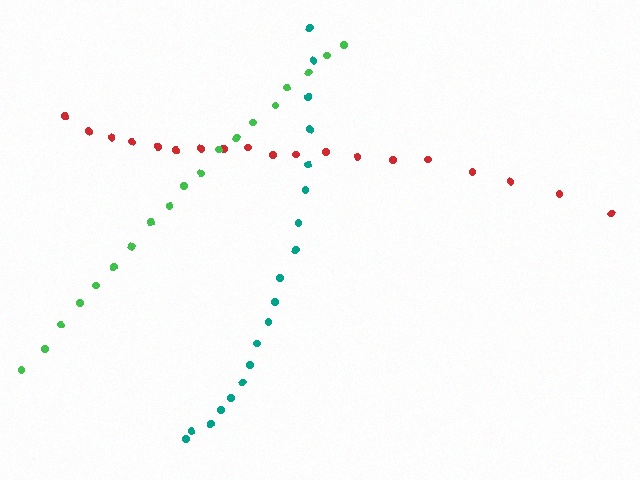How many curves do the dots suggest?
There are 3 distinct paths.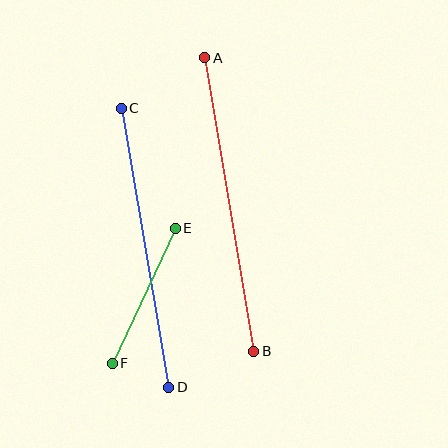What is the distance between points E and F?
The distance is approximately 149 pixels.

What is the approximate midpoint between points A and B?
The midpoint is at approximately (229, 205) pixels.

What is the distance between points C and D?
The distance is approximately 283 pixels.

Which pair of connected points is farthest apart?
Points A and B are farthest apart.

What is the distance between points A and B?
The distance is approximately 297 pixels.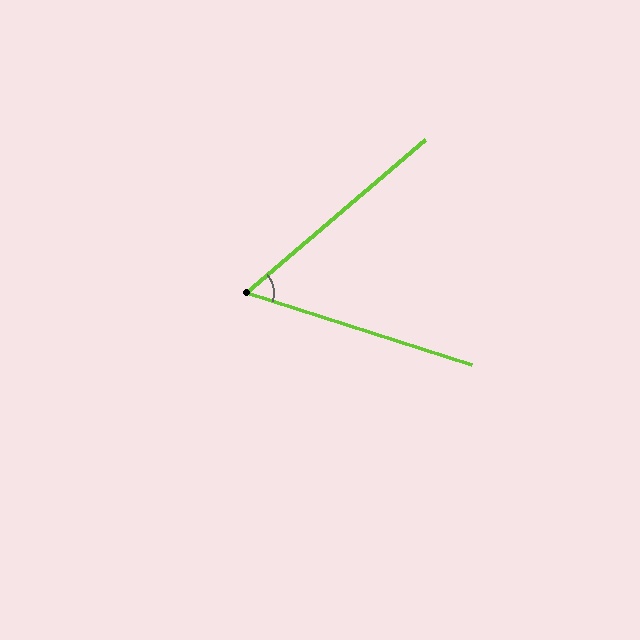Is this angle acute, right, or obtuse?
It is acute.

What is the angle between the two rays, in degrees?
Approximately 58 degrees.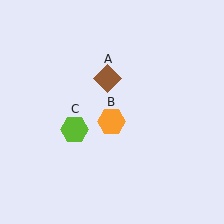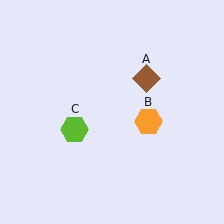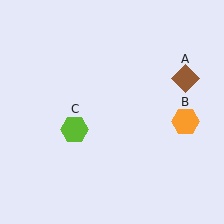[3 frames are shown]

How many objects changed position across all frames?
2 objects changed position: brown diamond (object A), orange hexagon (object B).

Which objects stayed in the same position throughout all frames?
Lime hexagon (object C) remained stationary.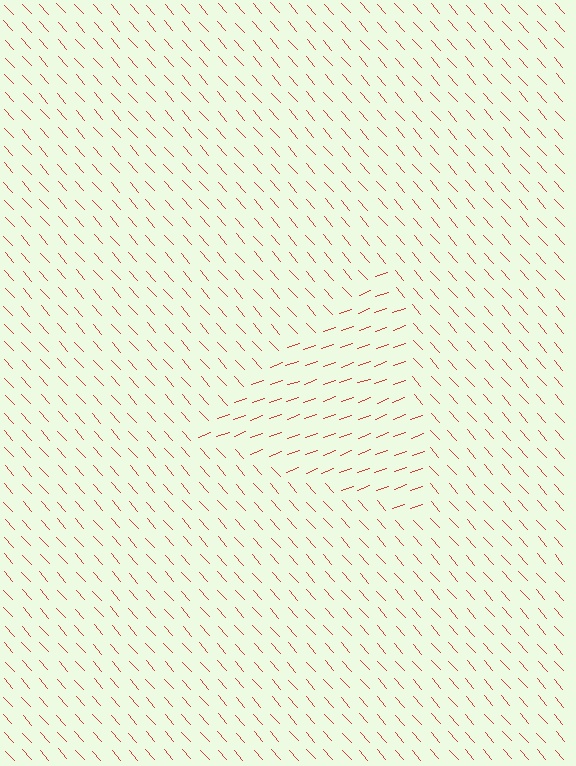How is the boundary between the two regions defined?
The boundary is defined purely by a change in line orientation (approximately 68 degrees difference). All lines are the same color and thickness.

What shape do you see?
I see a triangle.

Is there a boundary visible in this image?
Yes, there is a texture boundary formed by a change in line orientation.